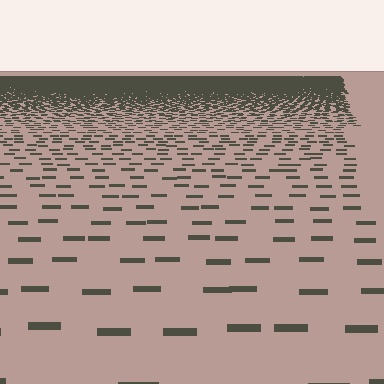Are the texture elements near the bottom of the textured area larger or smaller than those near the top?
Larger. Near the bottom, elements are closer to the viewer and appear at a bigger on-screen size.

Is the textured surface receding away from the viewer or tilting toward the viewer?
The surface is receding away from the viewer. Texture elements get smaller and denser toward the top.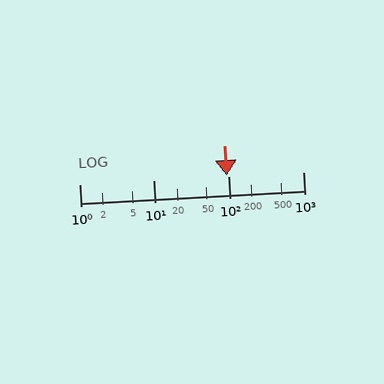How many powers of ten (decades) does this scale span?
The scale spans 3 decades, from 1 to 1000.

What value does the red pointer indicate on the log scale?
The pointer indicates approximately 95.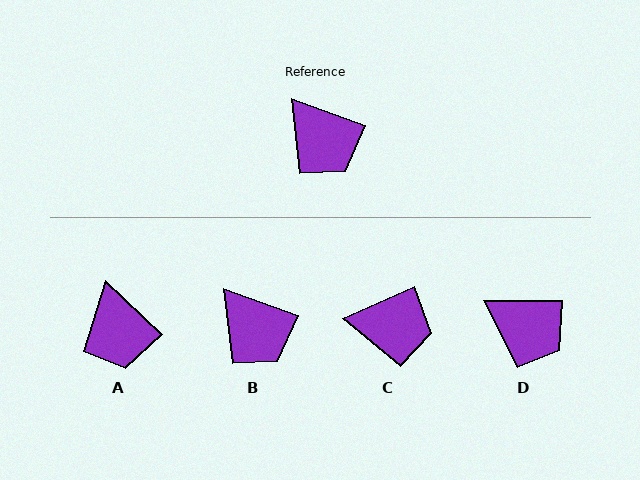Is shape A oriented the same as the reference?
No, it is off by about 24 degrees.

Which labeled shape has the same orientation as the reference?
B.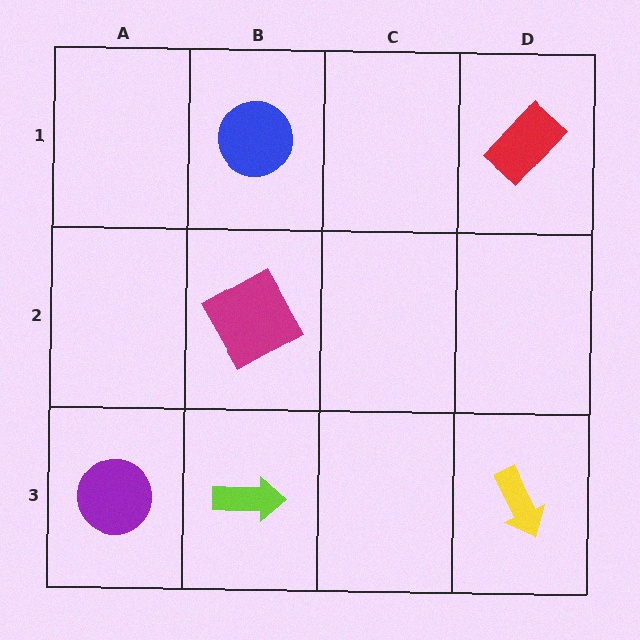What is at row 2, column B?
A magenta square.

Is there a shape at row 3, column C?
No, that cell is empty.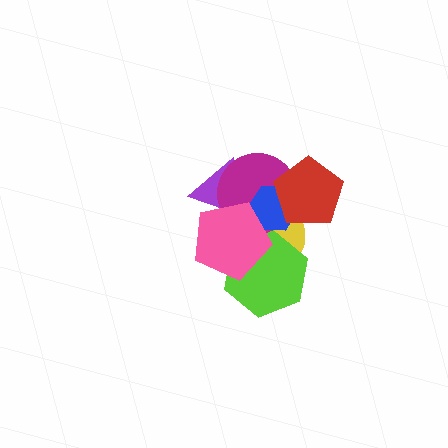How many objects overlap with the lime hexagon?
2 objects overlap with the lime hexagon.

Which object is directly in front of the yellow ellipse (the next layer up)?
The magenta circle is directly in front of the yellow ellipse.